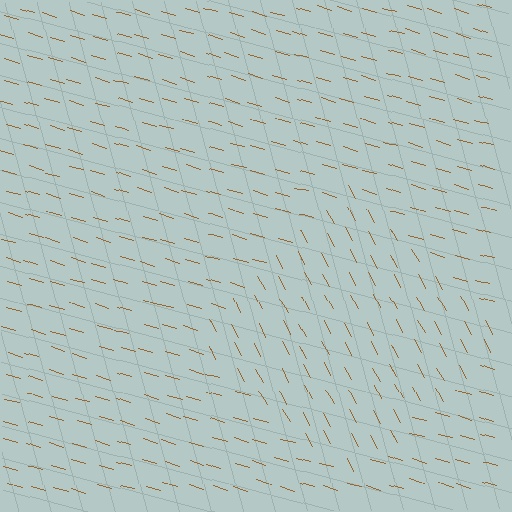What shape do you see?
I see a diamond.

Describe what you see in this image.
The image is filled with small brown line segments. A diamond region in the image has lines oriented differently from the surrounding lines, creating a visible texture boundary.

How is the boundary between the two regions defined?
The boundary is defined purely by a change in line orientation (approximately 45 degrees difference). All lines are the same color and thickness.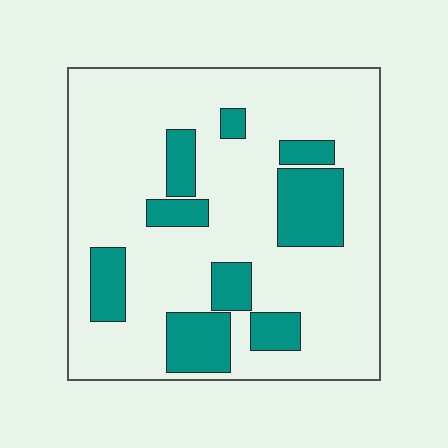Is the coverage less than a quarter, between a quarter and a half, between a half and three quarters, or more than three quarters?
Less than a quarter.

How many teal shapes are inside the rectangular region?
9.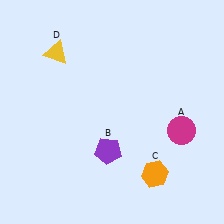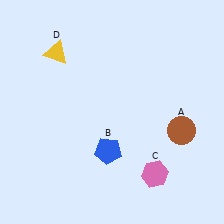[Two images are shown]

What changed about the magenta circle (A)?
In Image 1, A is magenta. In Image 2, it changed to brown.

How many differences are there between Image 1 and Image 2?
There are 3 differences between the two images.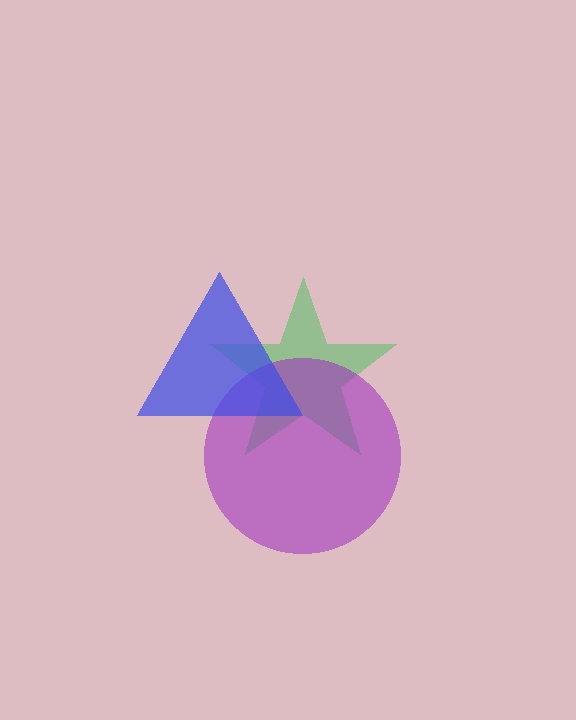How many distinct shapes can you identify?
There are 3 distinct shapes: a green star, a purple circle, a blue triangle.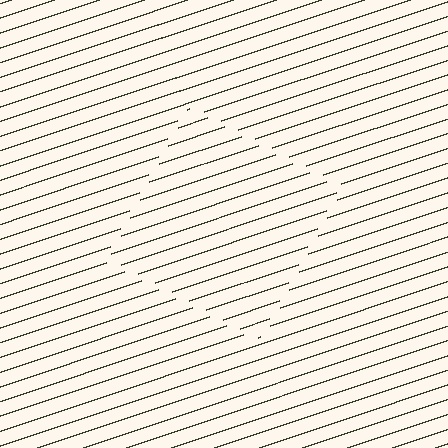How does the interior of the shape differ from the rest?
The interior of the shape contains the same grating, shifted by half a period — the contour is defined by the phase discontinuity where line-ends from the inner and outer gratings abut.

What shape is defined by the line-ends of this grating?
An illusory square. The interior of the shape contains the same grating, shifted by half a period — the contour is defined by the phase discontinuity where line-ends from the inner and outer gratings abut.